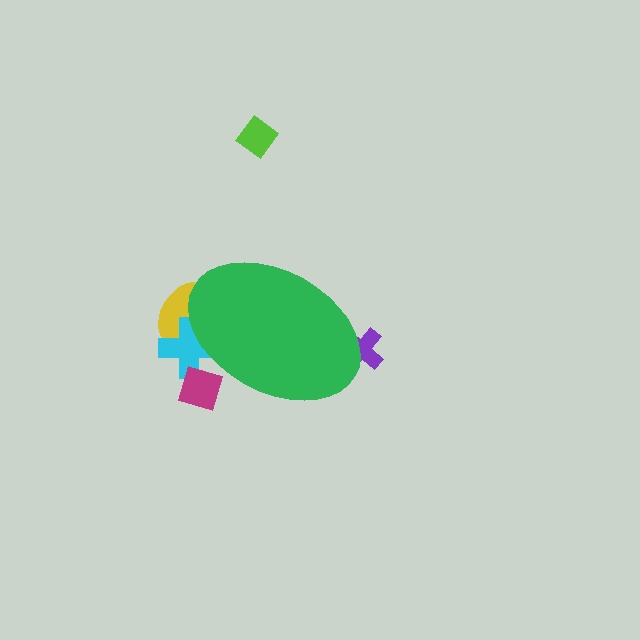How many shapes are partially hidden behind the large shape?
4 shapes are partially hidden.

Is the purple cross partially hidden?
Yes, the purple cross is partially hidden behind the green ellipse.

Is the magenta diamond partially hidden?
Yes, the magenta diamond is partially hidden behind the green ellipse.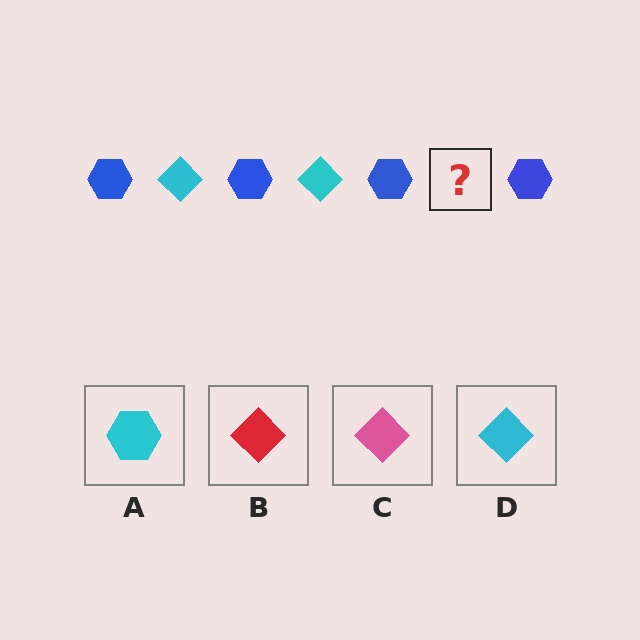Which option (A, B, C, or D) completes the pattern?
D.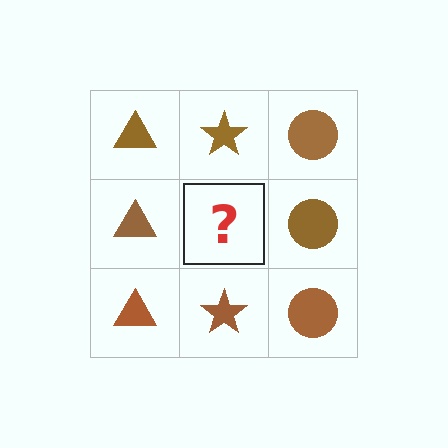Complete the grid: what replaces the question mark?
The question mark should be replaced with a brown star.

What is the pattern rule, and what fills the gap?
The rule is that each column has a consistent shape. The gap should be filled with a brown star.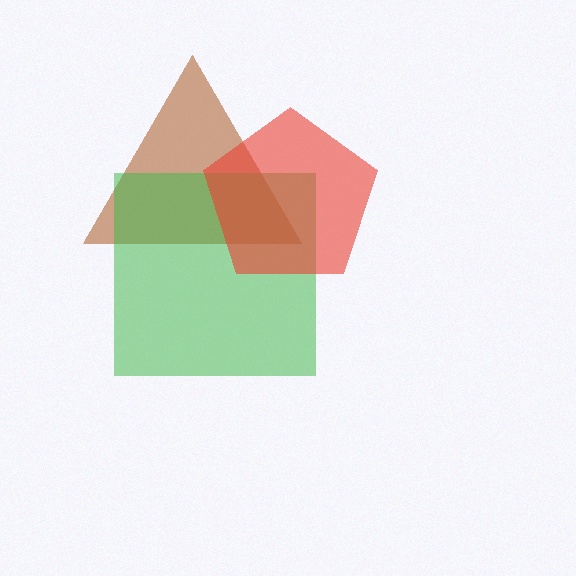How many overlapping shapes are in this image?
There are 3 overlapping shapes in the image.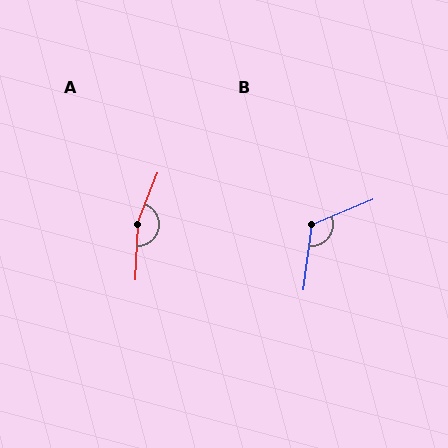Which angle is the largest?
A, at approximately 160 degrees.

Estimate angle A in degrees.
Approximately 160 degrees.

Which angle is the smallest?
B, at approximately 120 degrees.